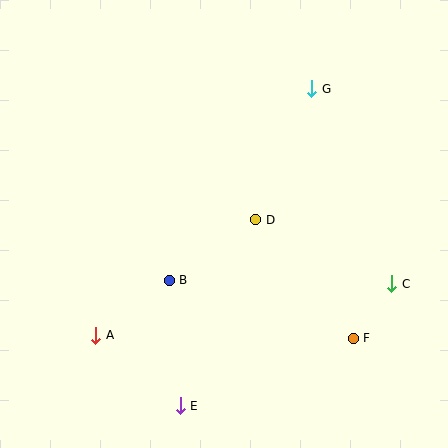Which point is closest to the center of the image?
Point D at (256, 220) is closest to the center.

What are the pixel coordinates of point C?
Point C is at (392, 284).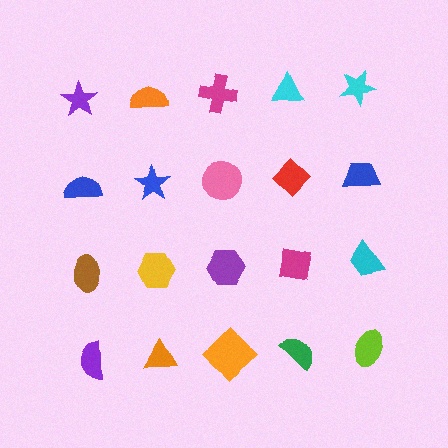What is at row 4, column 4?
A green semicircle.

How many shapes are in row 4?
5 shapes.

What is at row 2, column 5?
A blue trapezoid.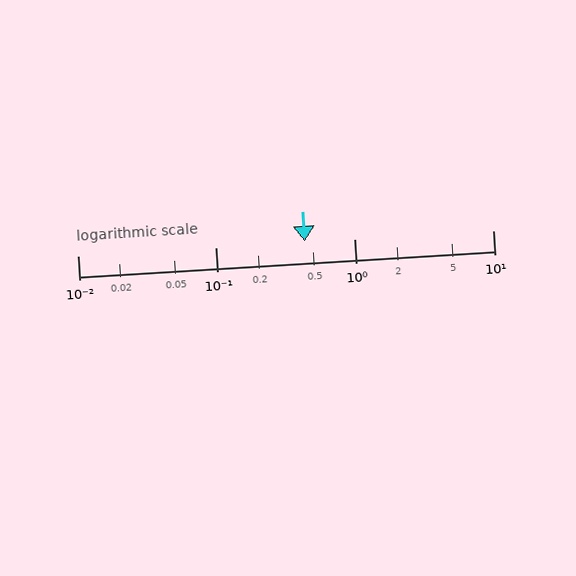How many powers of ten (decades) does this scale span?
The scale spans 3 decades, from 0.01 to 10.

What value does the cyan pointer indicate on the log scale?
The pointer indicates approximately 0.44.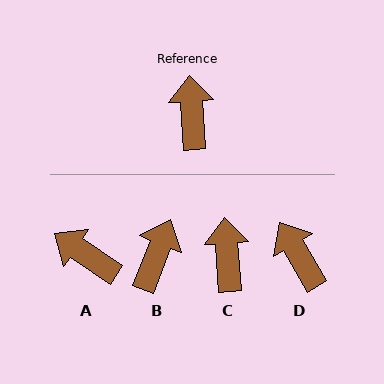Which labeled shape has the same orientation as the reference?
C.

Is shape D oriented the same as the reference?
No, it is off by about 26 degrees.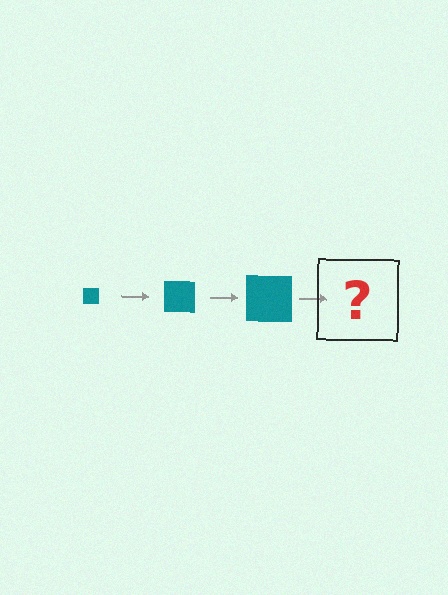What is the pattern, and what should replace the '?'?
The pattern is that the square gets progressively larger each step. The '?' should be a teal square, larger than the previous one.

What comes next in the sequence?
The next element should be a teal square, larger than the previous one.